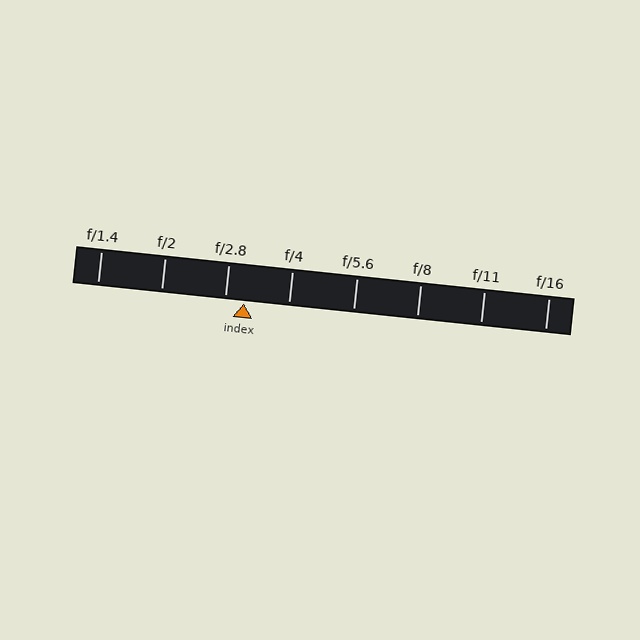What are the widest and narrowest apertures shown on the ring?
The widest aperture shown is f/1.4 and the narrowest is f/16.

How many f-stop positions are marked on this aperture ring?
There are 8 f-stop positions marked.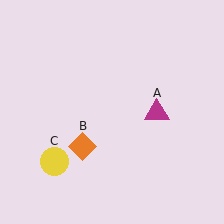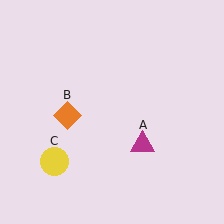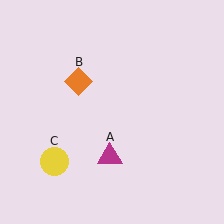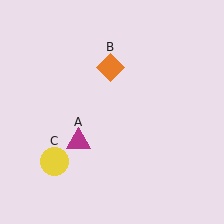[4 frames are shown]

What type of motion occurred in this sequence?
The magenta triangle (object A), orange diamond (object B) rotated clockwise around the center of the scene.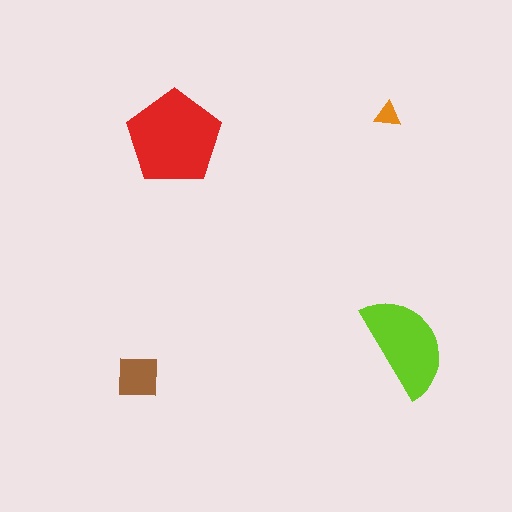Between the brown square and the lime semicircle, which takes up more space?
The lime semicircle.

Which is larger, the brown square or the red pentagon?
The red pentagon.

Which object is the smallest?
The orange triangle.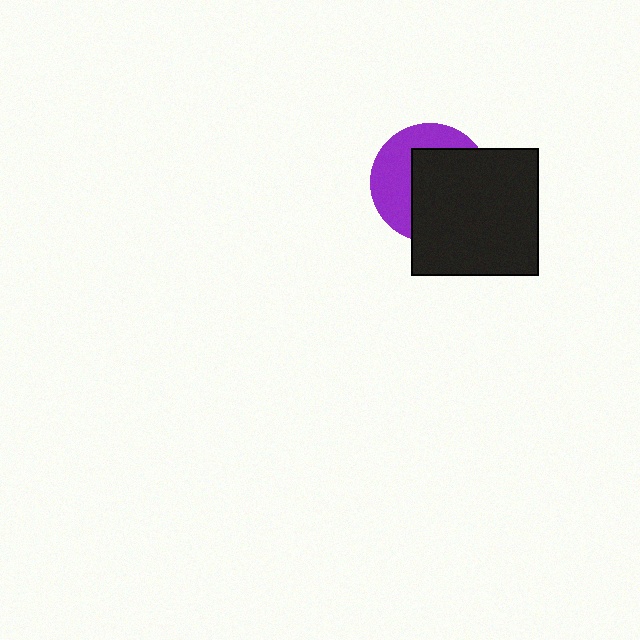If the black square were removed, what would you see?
You would see the complete purple circle.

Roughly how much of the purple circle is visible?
A small part of it is visible (roughly 42%).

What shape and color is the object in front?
The object in front is a black square.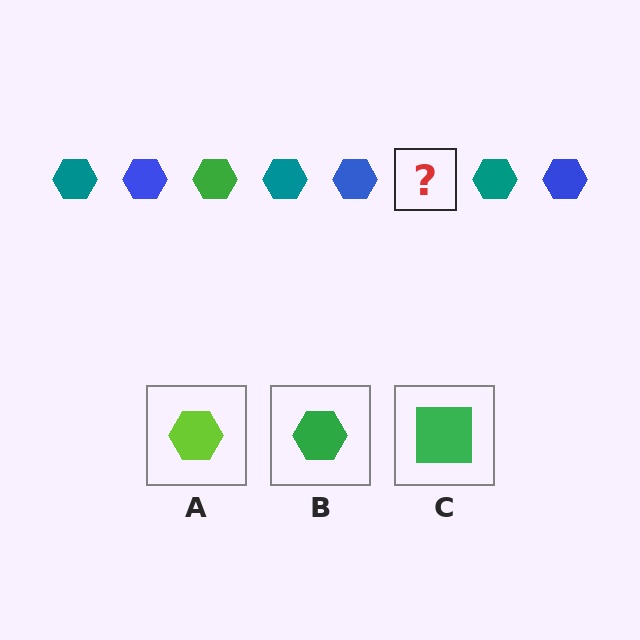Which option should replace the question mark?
Option B.